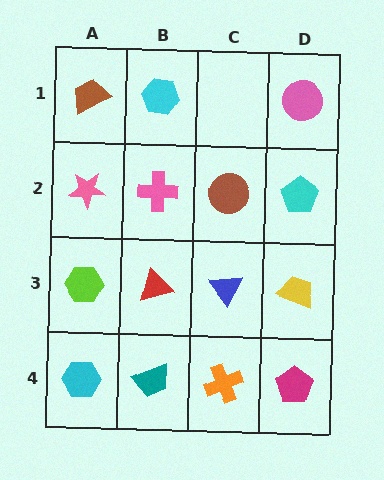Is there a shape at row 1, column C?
No, that cell is empty.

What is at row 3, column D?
A yellow trapezoid.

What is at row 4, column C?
An orange cross.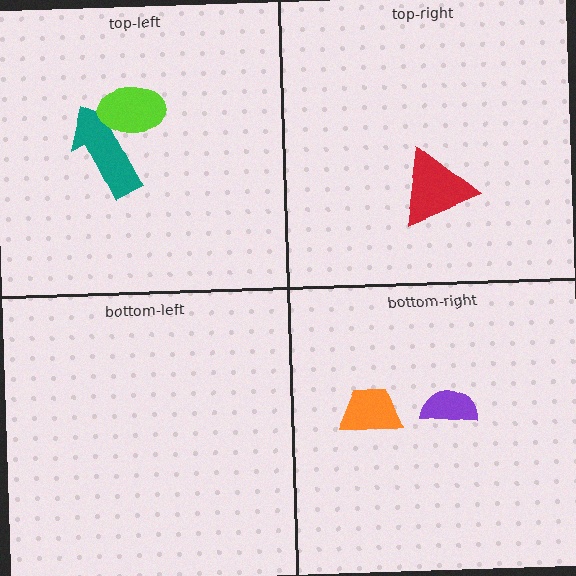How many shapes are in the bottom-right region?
2.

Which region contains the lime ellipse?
The top-left region.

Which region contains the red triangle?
The top-right region.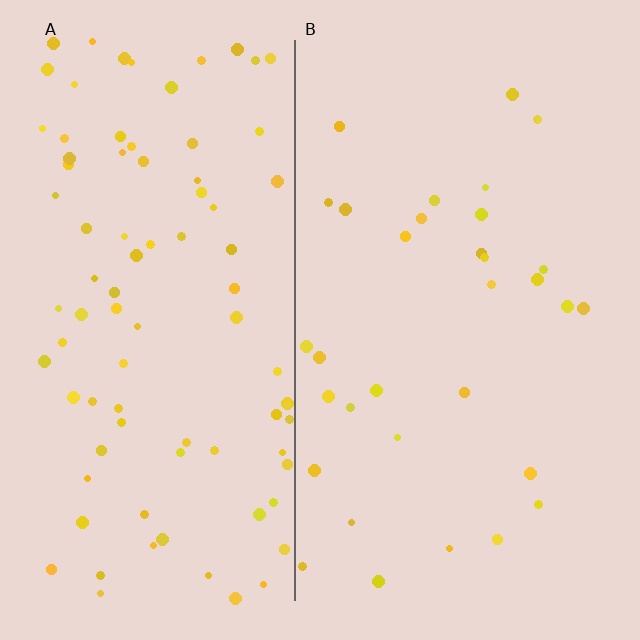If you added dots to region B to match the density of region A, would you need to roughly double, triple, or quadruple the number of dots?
Approximately triple.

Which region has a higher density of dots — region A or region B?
A (the left).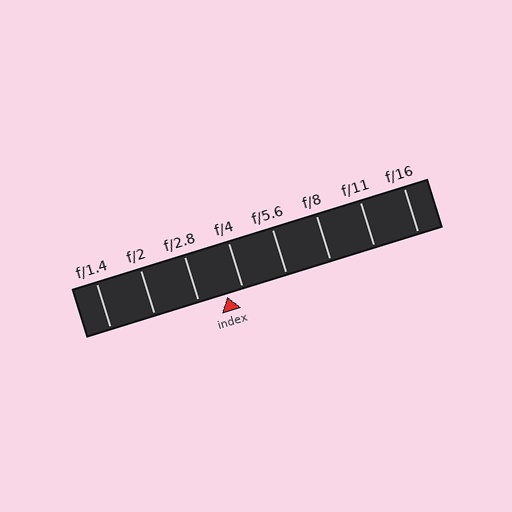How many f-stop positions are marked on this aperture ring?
There are 8 f-stop positions marked.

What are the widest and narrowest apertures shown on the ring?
The widest aperture shown is f/1.4 and the narrowest is f/16.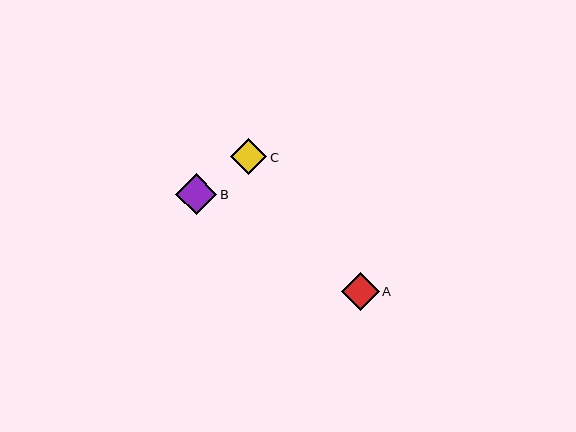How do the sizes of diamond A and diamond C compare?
Diamond A and diamond C are approximately the same size.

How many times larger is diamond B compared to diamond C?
Diamond B is approximately 1.2 times the size of diamond C.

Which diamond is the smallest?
Diamond C is the smallest with a size of approximately 36 pixels.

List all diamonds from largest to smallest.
From largest to smallest: B, A, C.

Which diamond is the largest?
Diamond B is the largest with a size of approximately 41 pixels.